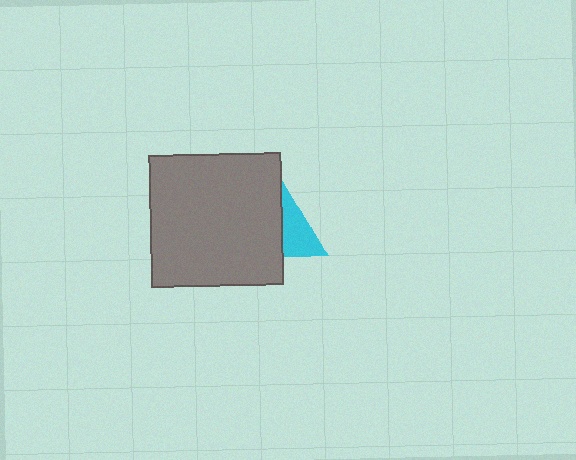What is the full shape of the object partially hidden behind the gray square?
The partially hidden object is a cyan triangle.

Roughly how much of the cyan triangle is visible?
A small part of it is visible (roughly 44%).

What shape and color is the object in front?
The object in front is a gray square.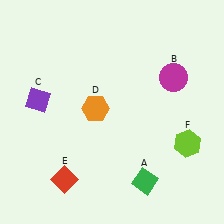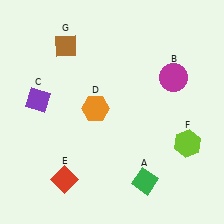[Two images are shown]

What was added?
A brown diamond (G) was added in Image 2.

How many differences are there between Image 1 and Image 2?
There is 1 difference between the two images.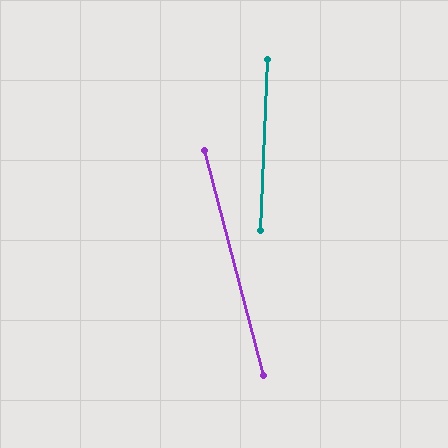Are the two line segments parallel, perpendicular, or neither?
Neither parallel nor perpendicular — they differ by about 17°.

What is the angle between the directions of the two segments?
Approximately 17 degrees.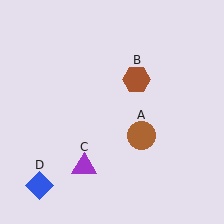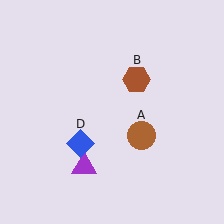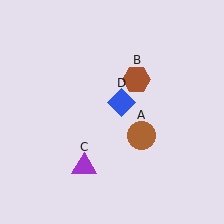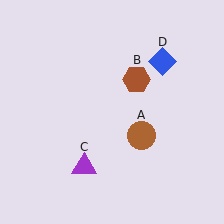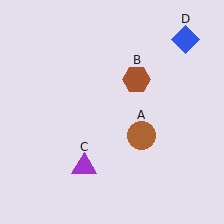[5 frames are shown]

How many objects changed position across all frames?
1 object changed position: blue diamond (object D).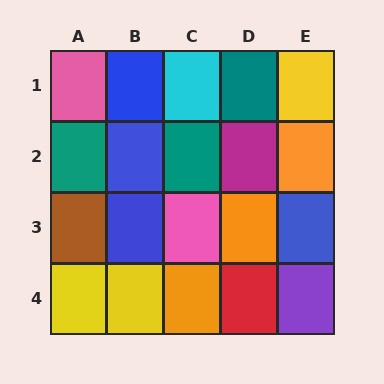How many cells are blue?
4 cells are blue.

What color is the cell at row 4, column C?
Orange.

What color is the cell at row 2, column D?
Magenta.